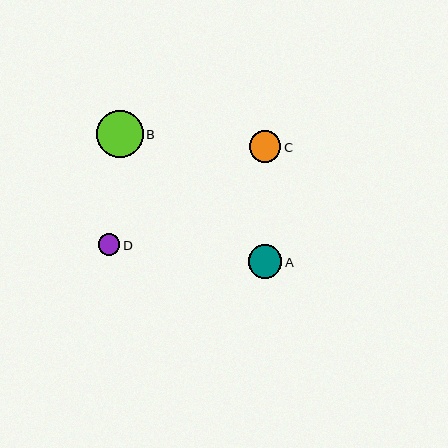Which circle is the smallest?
Circle D is the smallest with a size of approximately 22 pixels.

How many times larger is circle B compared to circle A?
Circle B is approximately 1.4 times the size of circle A.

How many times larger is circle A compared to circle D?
Circle A is approximately 1.5 times the size of circle D.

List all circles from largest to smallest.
From largest to smallest: B, A, C, D.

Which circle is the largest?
Circle B is the largest with a size of approximately 47 pixels.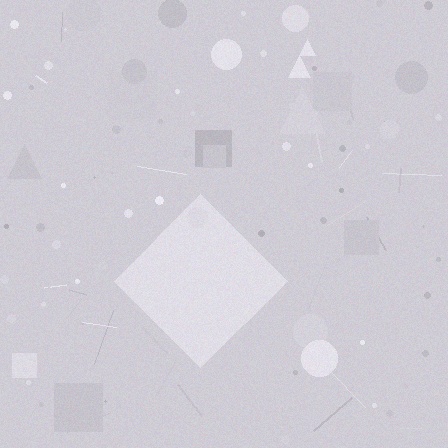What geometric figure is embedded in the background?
A diamond is embedded in the background.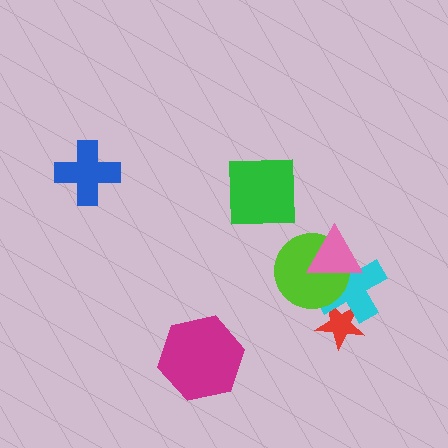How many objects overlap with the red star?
1 object overlaps with the red star.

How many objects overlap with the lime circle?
2 objects overlap with the lime circle.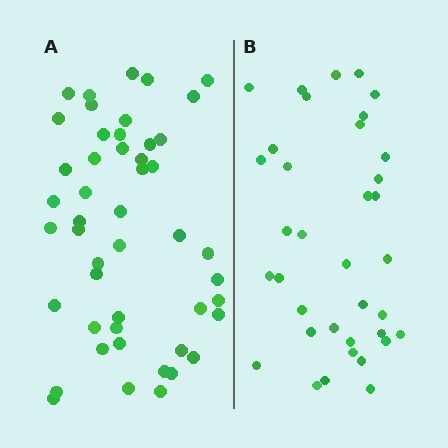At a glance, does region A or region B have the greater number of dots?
Region A (the left region) has more dots.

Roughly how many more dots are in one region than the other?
Region A has roughly 12 or so more dots than region B.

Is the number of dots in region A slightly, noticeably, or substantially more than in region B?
Region A has noticeably more, but not dramatically so. The ratio is roughly 1.3 to 1.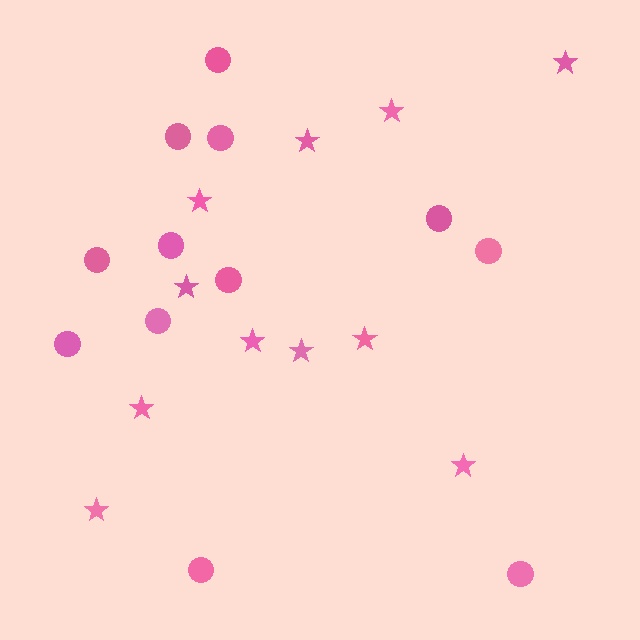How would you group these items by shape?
There are 2 groups: one group of circles (12) and one group of stars (11).